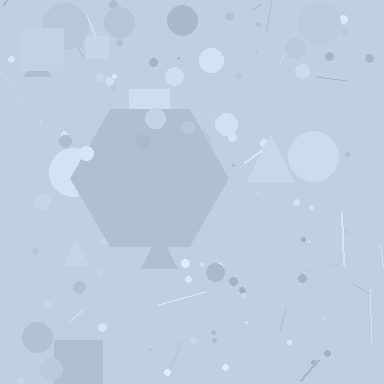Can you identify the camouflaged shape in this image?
The camouflaged shape is a hexagon.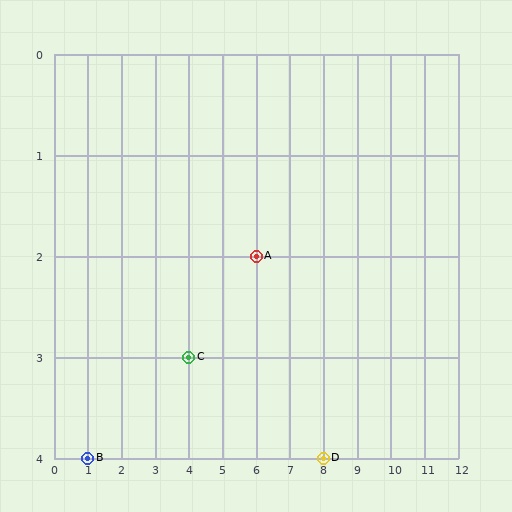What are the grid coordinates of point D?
Point D is at grid coordinates (8, 4).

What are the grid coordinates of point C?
Point C is at grid coordinates (4, 3).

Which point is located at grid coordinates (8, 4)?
Point D is at (8, 4).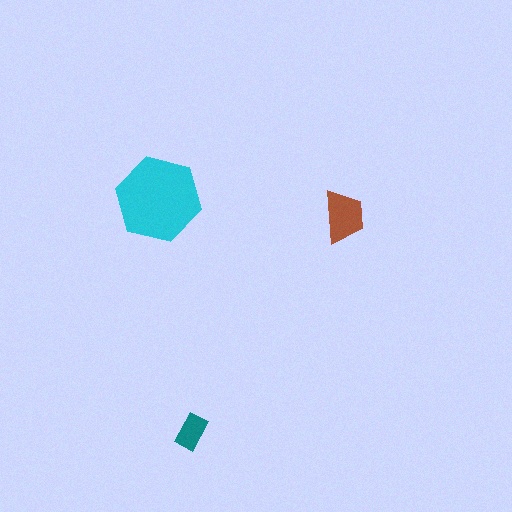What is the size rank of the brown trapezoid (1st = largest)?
2nd.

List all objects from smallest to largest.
The teal rectangle, the brown trapezoid, the cyan hexagon.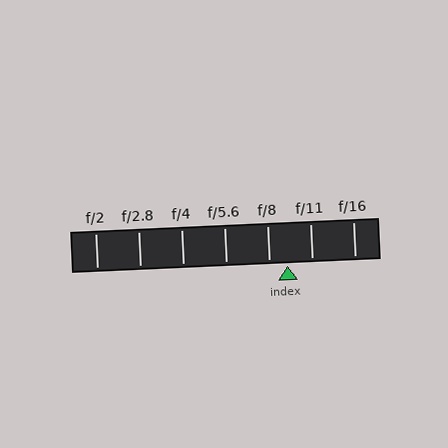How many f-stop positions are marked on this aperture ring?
There are 7 f-stop positions marked.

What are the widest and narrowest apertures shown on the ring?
The widest aperture shown is f/2 and the narrowest is f/16.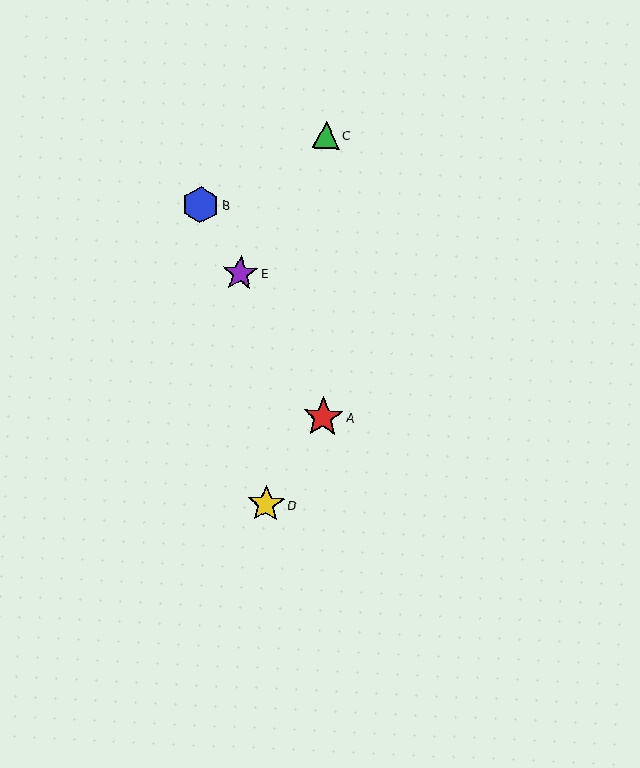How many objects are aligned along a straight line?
3 objects (A, B, E) are aligned along a straight line.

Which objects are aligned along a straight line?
Objects A, B, E are aligned along a straight line.